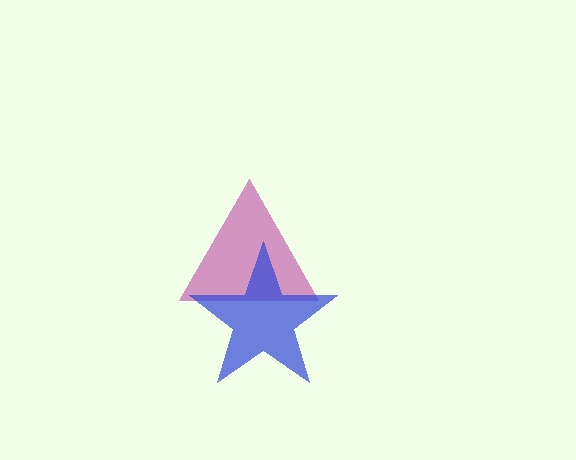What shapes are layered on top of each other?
The layered shapes are: a magenta triangle, a blue star.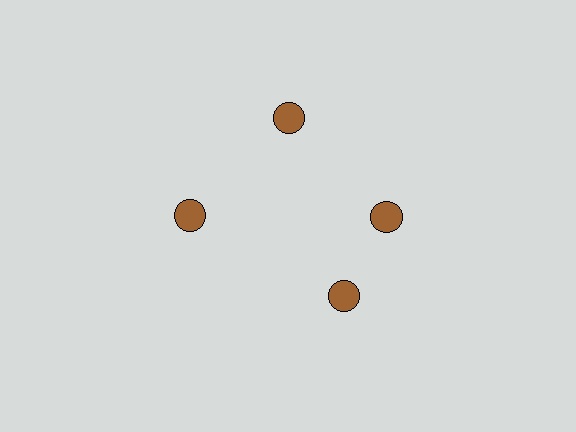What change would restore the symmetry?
The symmetry would be restored by rotating it back into even spacing with its neighbors so that all 4 circles sit at equal angles and equal distance from the center.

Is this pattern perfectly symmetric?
No. The 4 brown circles are arranged in a ring, but one element near the 6 o'clock position is rotated out of alignment along the ring, breaking the 4-fold rotational symmetry.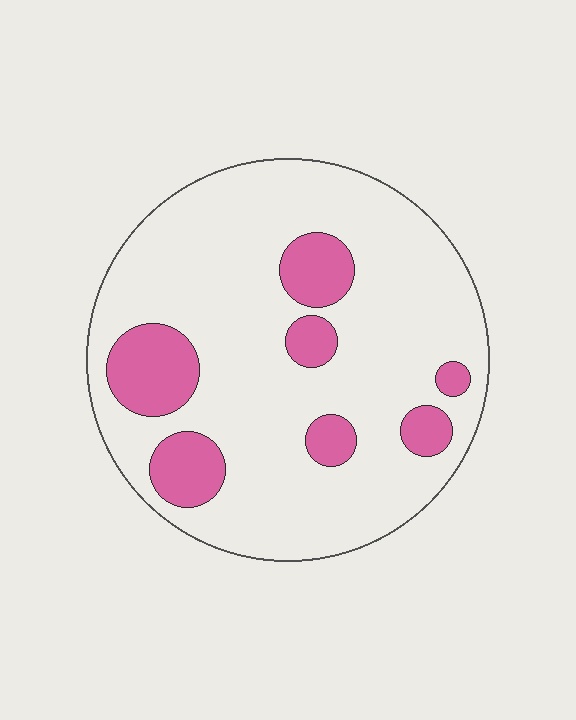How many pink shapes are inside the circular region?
7.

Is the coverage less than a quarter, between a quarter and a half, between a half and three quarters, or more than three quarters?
Less than a quarter.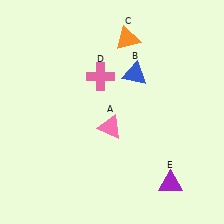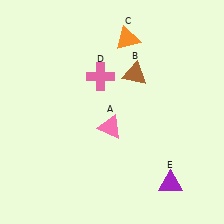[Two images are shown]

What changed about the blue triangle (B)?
In Image 1, B is blue. In Image 2, it changed to brown.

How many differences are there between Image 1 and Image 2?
There is 1 difference between the two images.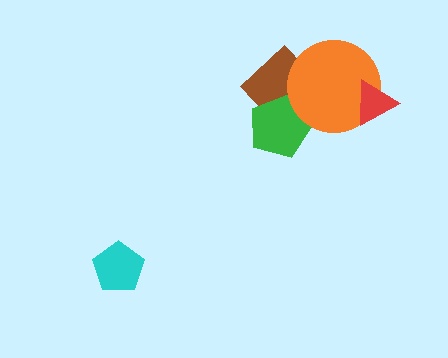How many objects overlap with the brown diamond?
2 objects overlap with the brown diamond.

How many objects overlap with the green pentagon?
2 objects overlap with the green pentagon.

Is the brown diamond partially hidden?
Yes, it is partially covered by another shape.